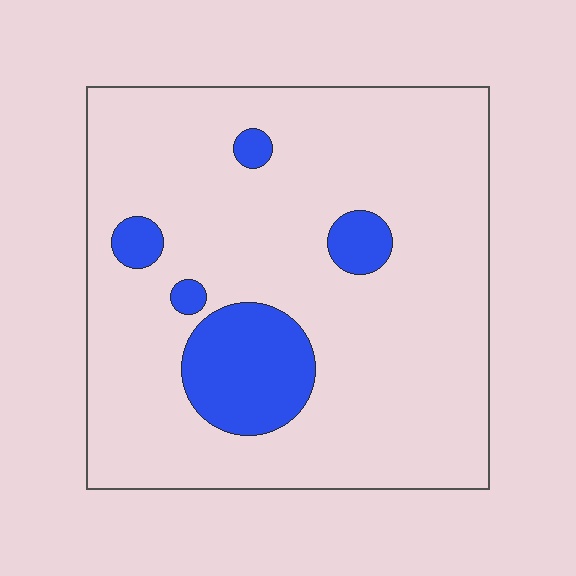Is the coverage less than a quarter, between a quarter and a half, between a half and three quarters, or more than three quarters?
Less than a quarter.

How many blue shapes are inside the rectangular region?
5.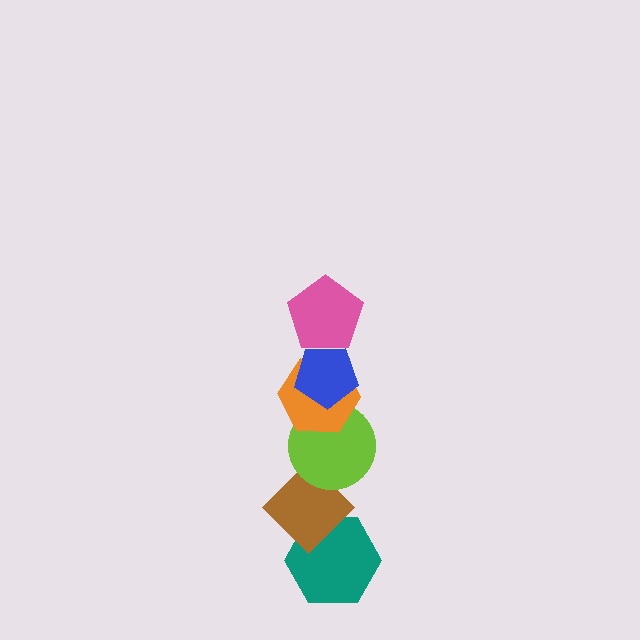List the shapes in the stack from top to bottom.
From top to bottom: the pink pentagon, the blue pentagon, the orange hexagon, the lime circle, the brown diamond, the teal hexagon.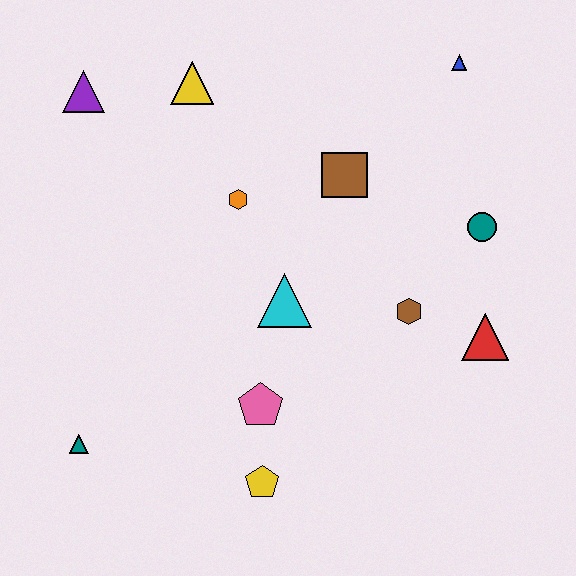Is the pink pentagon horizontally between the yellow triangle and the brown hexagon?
Yes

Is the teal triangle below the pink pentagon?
Yes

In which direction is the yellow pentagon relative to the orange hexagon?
The yellow pentagon is below the orange hexagon.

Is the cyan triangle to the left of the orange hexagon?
No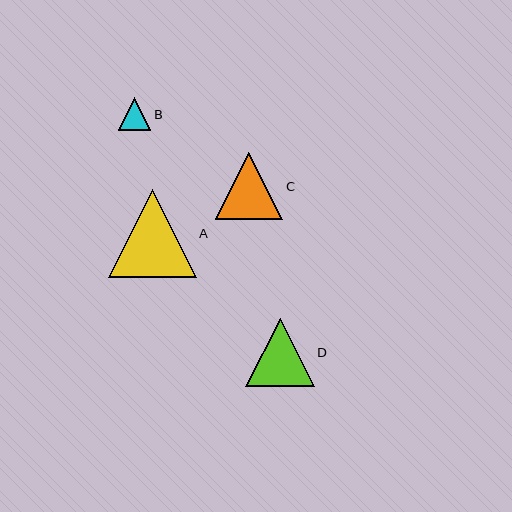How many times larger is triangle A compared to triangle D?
Triangle A is approximately 1.3 times the size of triangle D.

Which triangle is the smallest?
Triangle B is the smallest with a size of approximately 32 pixels.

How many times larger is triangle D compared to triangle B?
Triangle D is approximately 2.1 times the size of triangle B.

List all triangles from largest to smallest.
From largest to smallest: A, D, C, B.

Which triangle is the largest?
Triangle A is the largest with a size of approximately 88 pixels.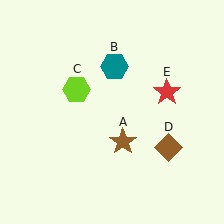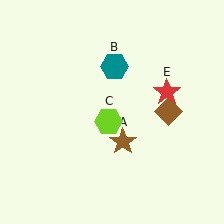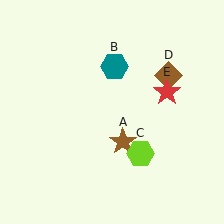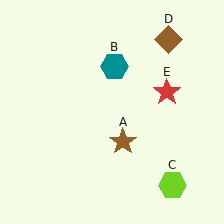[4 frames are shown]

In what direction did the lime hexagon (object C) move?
The lime hexagon (object C) moved down and to the right.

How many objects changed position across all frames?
2 objects changed position: lime hexagon (object C), brown diamond (object D).